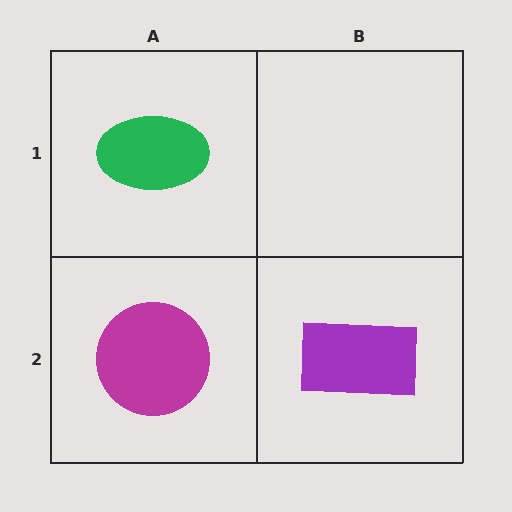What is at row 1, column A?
A green ellipse.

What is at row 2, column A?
A magenta circle.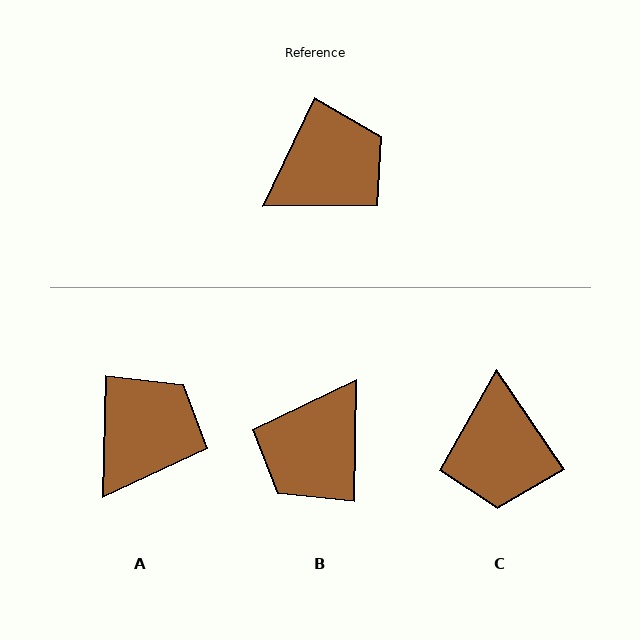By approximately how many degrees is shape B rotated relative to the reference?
Approximately 155 degrees clockwise.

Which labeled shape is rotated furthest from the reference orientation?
B, about 155 degrees away.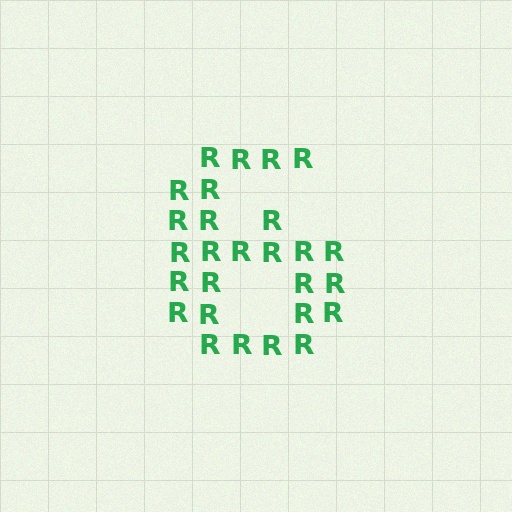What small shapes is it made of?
It is made of small letter R's.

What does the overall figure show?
The overall figure shows the digit 6.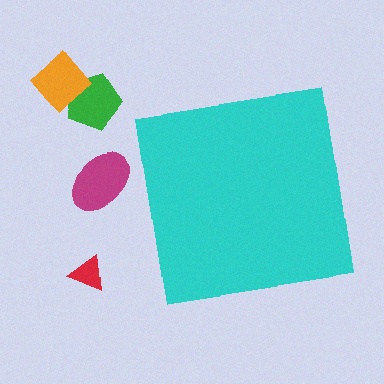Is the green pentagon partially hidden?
No, the green pentagon is fully visible.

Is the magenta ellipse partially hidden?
No, the magenta ellipse is fully visible.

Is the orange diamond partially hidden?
No, the orange diamond is fully visible.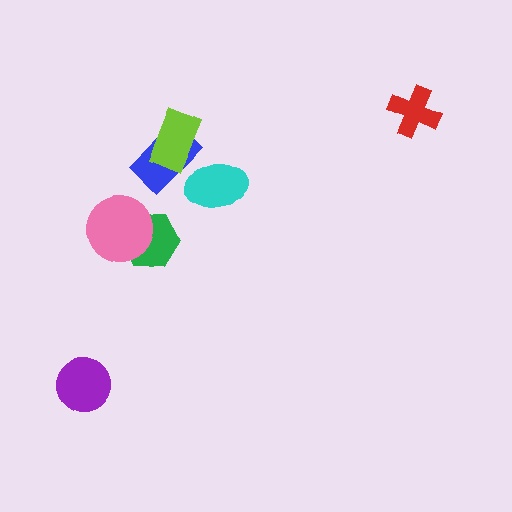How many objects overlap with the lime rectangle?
1 object overlaps with the lime rectangle.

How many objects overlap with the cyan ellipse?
1 object overlaps with the cyan ellipse.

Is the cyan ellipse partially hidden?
No, no other shape covers it.